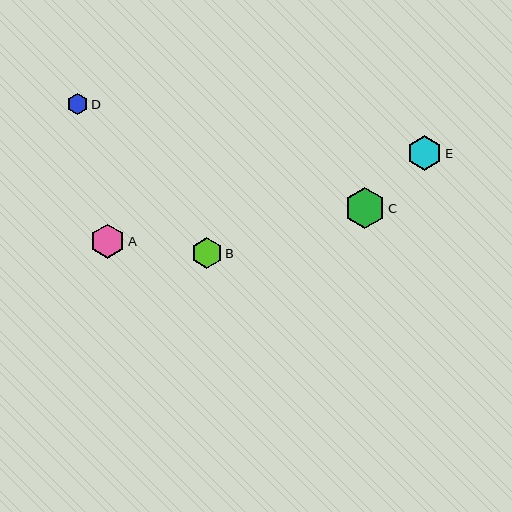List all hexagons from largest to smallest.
From largest to smallest: C, E, A, B, D.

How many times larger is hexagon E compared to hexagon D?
Hexagon E is approximately 1.6 times the size of hexagon D.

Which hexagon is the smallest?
Hexagon D is the smallest with a size of approximately 21 pixels.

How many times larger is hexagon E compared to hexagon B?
Hexagon E is approximately 1.1 times the size of hexagon B.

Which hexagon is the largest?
Hexagon C is the largest with a size of approximately 41 pixels.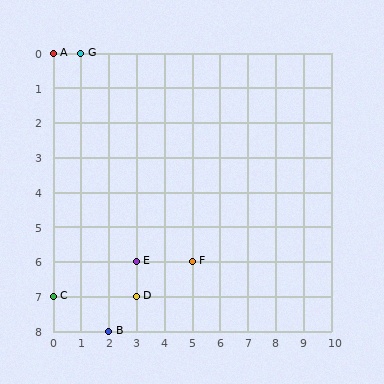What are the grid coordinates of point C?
Point C is at grid coordinates (0, 7).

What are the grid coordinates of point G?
Point G is at grid coordinates (1, 0).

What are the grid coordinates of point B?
Point B is at grid coordinates (2, 8).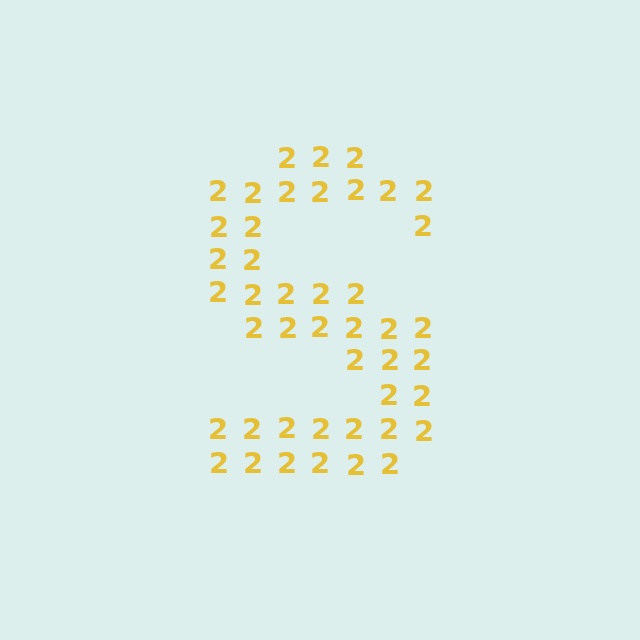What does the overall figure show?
The overall figure shows the letter S.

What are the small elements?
The small elements are digit 2's.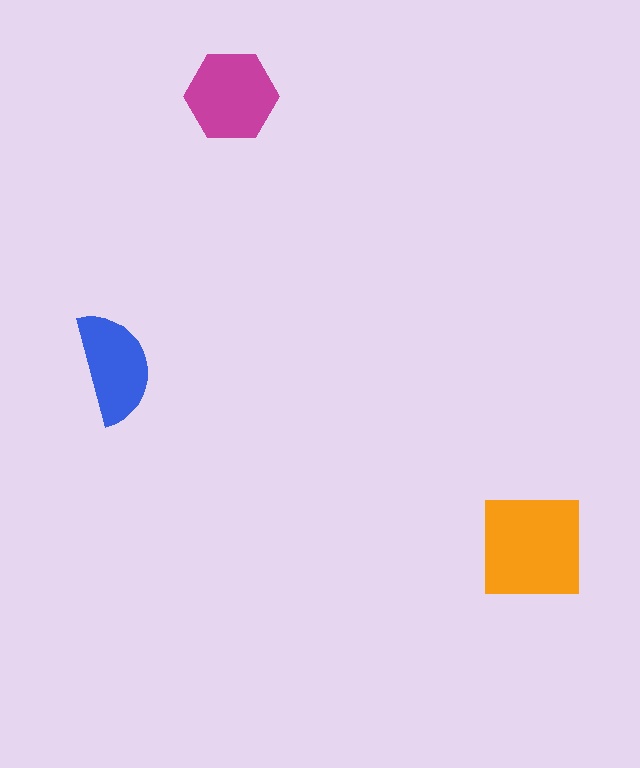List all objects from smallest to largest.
The blue semicircle, the magenta hexagon, the orange square.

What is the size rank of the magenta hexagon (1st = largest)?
2nd.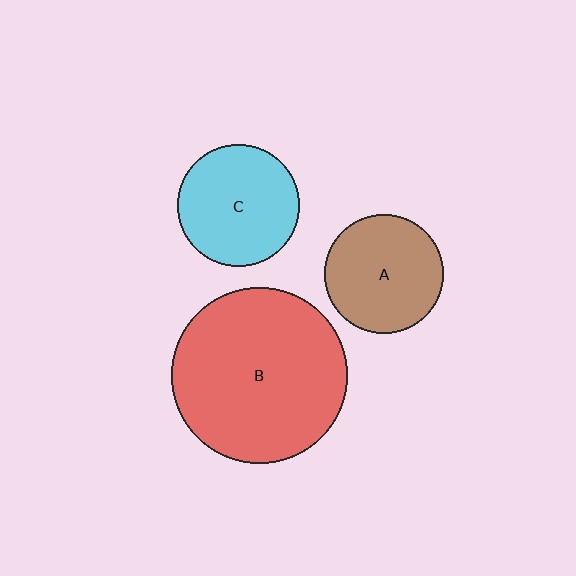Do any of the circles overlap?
No, none of the circles overlap.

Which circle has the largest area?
Circle B (red).